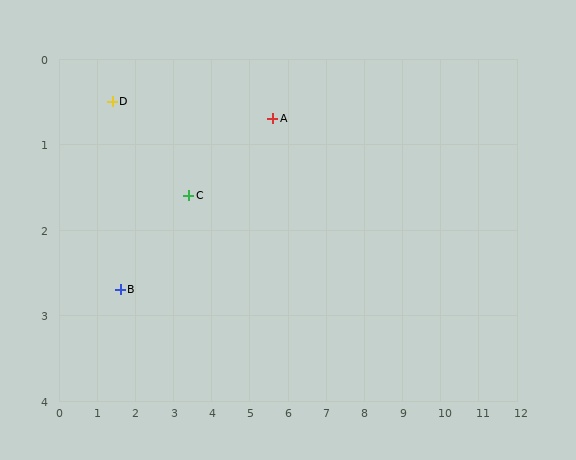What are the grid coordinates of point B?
Point B is at approximately (1.6, 2.7).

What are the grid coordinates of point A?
Point A is at approximately (5.6, 0.7).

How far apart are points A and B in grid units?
Points A and B are about 4.5 grid units apart.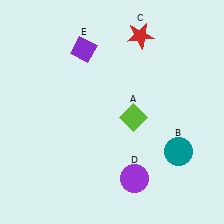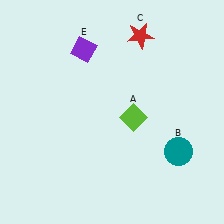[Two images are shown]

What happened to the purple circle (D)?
The purple circle (D) was removed in Image 2. It was in the bottom-right area of Image 1.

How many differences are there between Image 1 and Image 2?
There is 1 difference between the two images.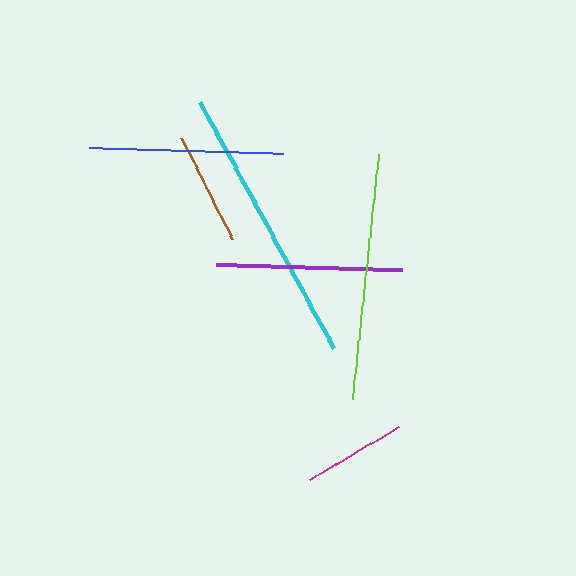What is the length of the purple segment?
The purple segment is approximately 185 pixels long.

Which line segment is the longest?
The cyan line is the longest at approximately 280 pixels.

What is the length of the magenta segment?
The magenta segment is approximately 103 pixels long.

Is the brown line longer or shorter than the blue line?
The blue line is longer than the brown line.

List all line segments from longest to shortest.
From longest to shortest: cyan, lime, blue, purple, brown, magenta.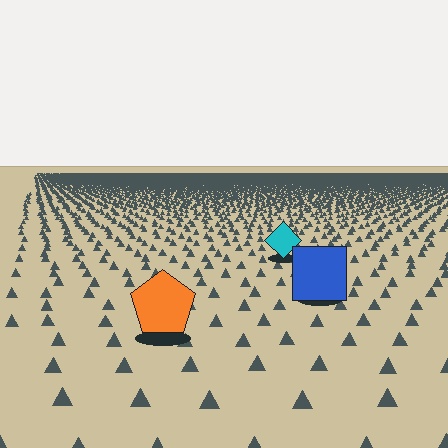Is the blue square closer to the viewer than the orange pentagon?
No. The orange pentagon is closer — you can tell from the texture gradient: the ground texture is coarser near it.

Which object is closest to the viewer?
The orange pentagon is closest. The texture marks near it are larger and more spread out.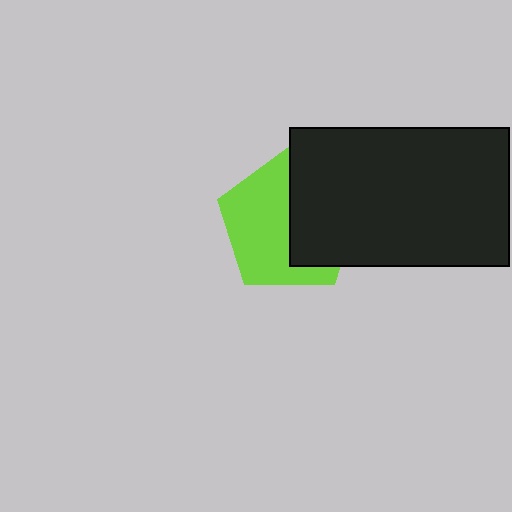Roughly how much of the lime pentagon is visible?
About half of it is visible (roughly 56%).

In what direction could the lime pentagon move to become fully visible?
The lime pentagon could move left. That would shift it out from behind the black rectangle entirely.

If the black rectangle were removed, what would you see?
You would see the complete lime pentagon.